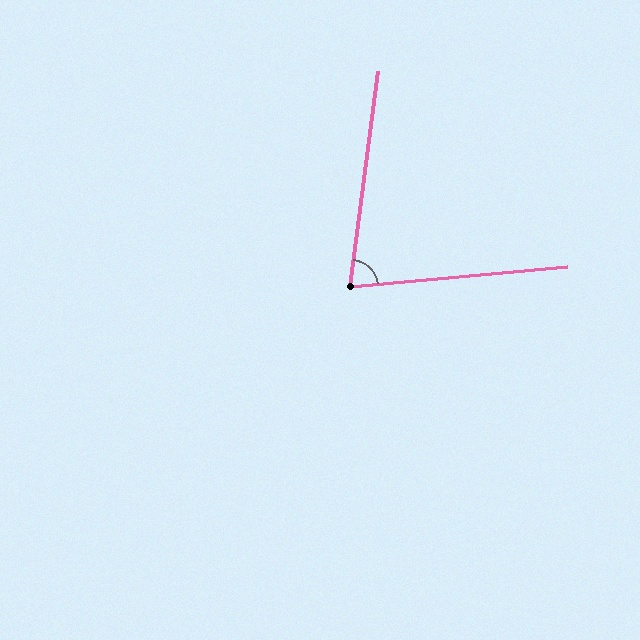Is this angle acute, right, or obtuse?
It is acute.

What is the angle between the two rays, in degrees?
Approximately 77 degrees.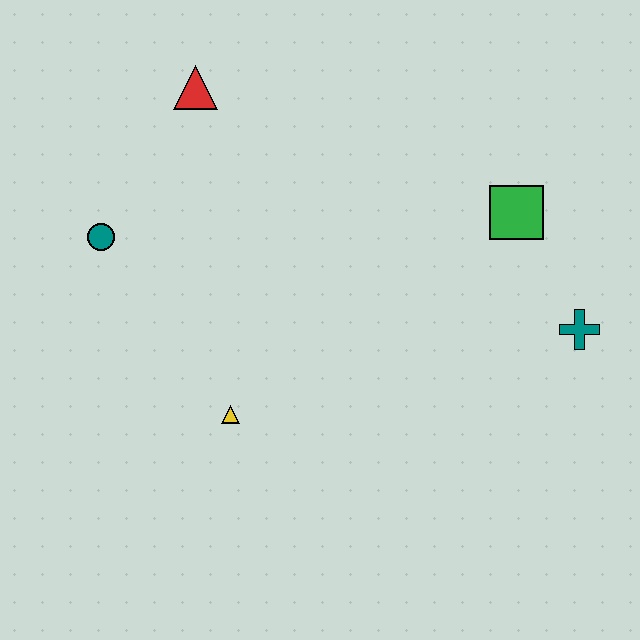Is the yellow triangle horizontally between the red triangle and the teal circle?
No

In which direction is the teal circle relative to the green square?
The teal circle is to the left of the green square.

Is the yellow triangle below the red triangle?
Yes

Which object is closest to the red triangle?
The teal circle is closest to the red triangle.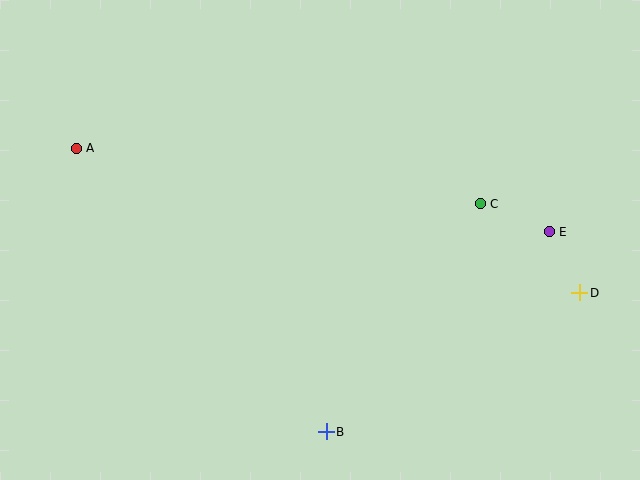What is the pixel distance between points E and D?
The distance between E and D is 68 pixels.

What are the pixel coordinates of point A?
Point A is at (76, 148).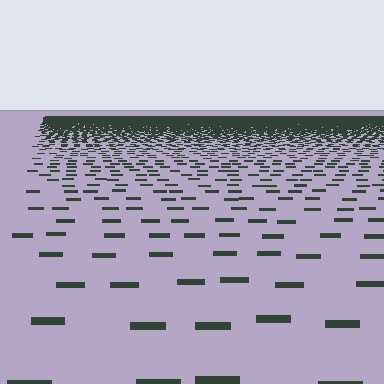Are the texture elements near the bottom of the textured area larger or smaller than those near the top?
Larger. Near the bottom, elements are closer to the viewer and appear at a bigger on-screen size.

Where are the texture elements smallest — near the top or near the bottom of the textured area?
Near the top.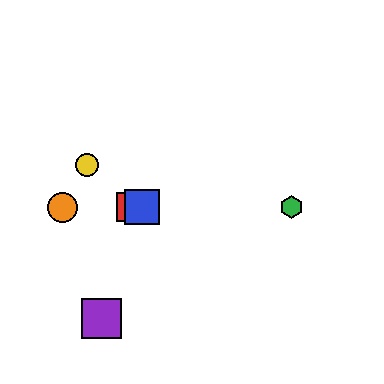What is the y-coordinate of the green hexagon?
The green hexagon is at y≈207.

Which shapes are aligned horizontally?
The red square, the blue square, the green hexagon, the orange circle are aligned horizontally.